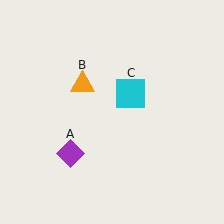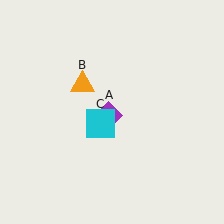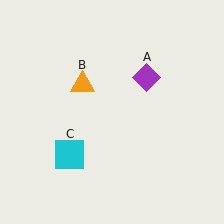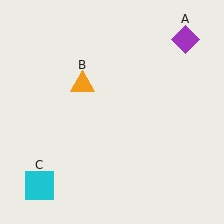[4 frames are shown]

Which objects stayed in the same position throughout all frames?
Orange triangle (object B) remained stationary.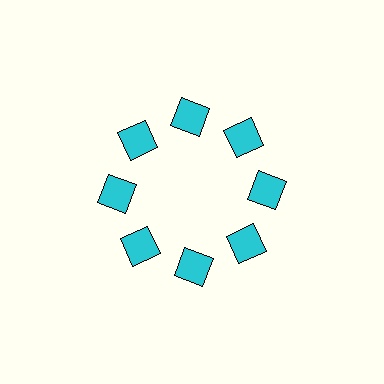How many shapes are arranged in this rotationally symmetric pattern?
There are 8 shapes, arranged in 8 groups of 1.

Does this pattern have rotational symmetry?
Yes, this pattern has 8-fold rotational symmetry. It looks the same after rotating 45 degrees around the center.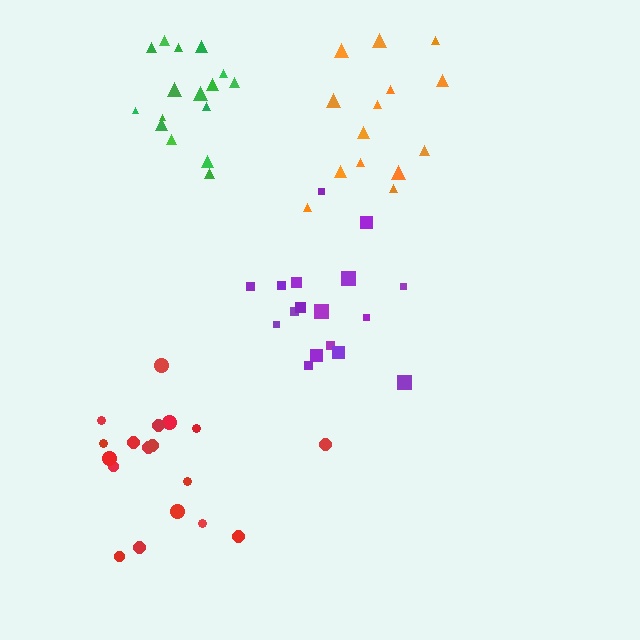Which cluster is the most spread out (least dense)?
Red.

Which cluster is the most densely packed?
Green.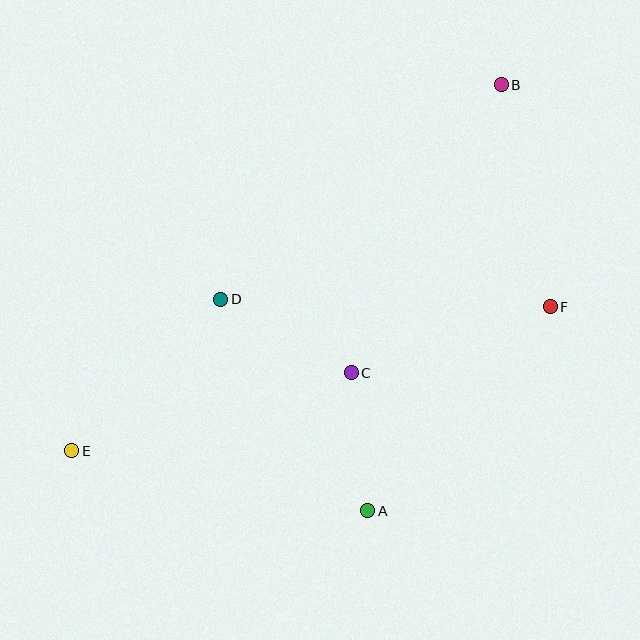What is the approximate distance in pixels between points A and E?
The distance between A and E is approximately 302 pixels.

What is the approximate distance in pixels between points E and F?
The distance between E and F is approximately 500 pixels.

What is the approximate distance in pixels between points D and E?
The distance between D and E is approximately 213 pixels.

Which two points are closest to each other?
Points A and C are closest to each other.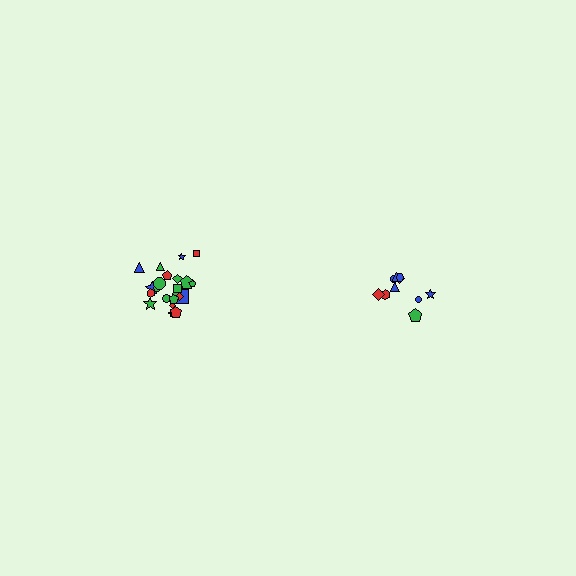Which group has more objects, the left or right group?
The left group.